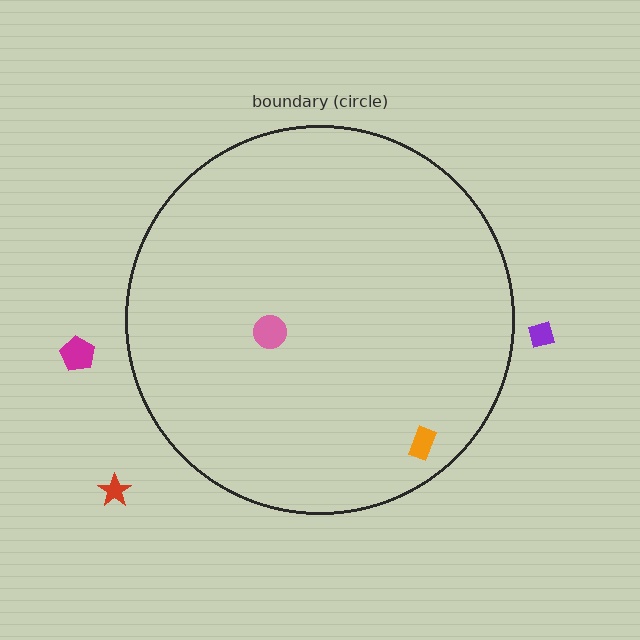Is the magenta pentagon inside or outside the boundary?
Outside.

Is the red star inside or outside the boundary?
Outside.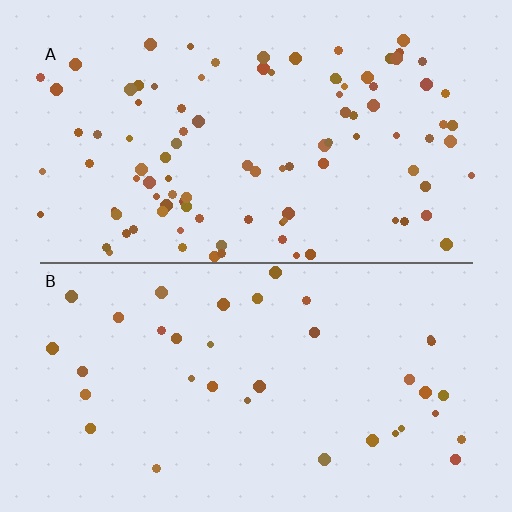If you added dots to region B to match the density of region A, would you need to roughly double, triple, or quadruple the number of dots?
Approximately triple.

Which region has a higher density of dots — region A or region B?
A (the top).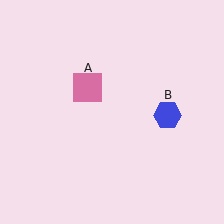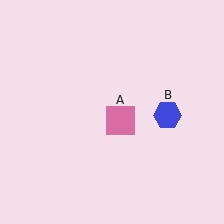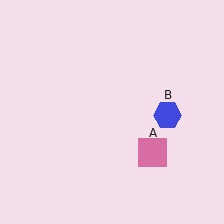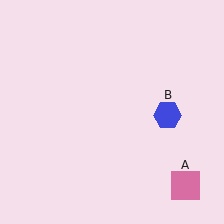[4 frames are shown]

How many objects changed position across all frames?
1 object changed position: pink square (object A).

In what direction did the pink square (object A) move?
The pink square (object A) moved down and to the right.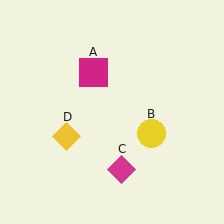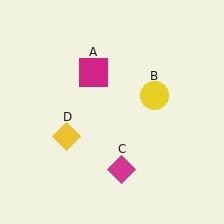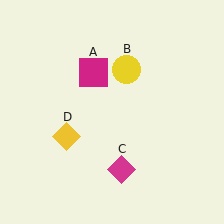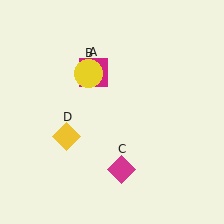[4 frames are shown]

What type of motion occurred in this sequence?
The yellow circle (object B) rotated counterclockwise around the center of the scene.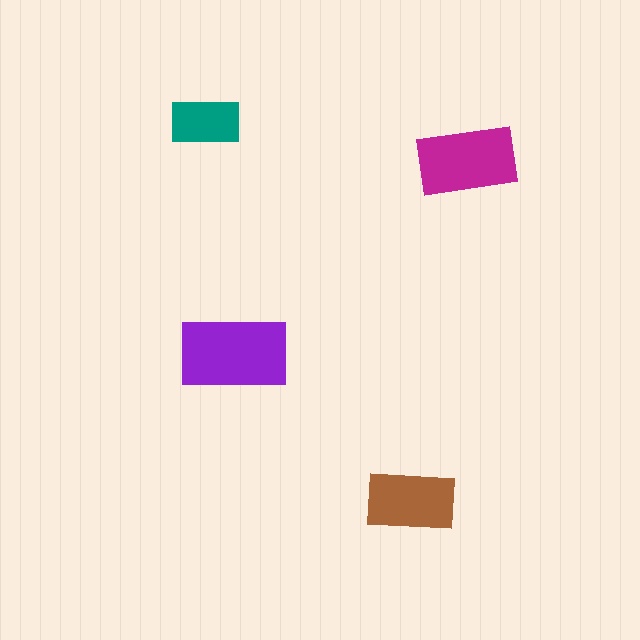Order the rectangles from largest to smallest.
the purple one, the magenta one, the brown one, the teal one.